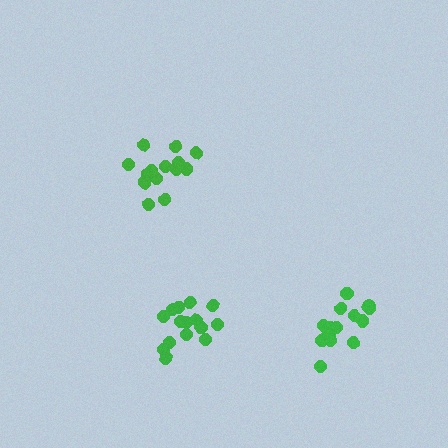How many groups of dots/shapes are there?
There are 3 groups.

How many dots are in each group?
Group 1: 14 dots, Group 2: 15 dots, Group 3: 15 dots (44 total).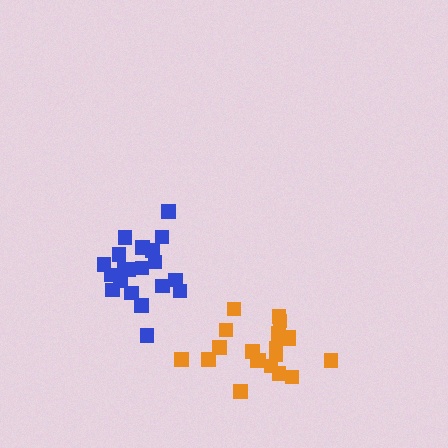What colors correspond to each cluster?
The clusters are colored: orange, blue.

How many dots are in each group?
Group 1: 20 dots, Group 2: 20 dots (40 total).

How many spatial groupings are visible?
There are 2 spatial groupings.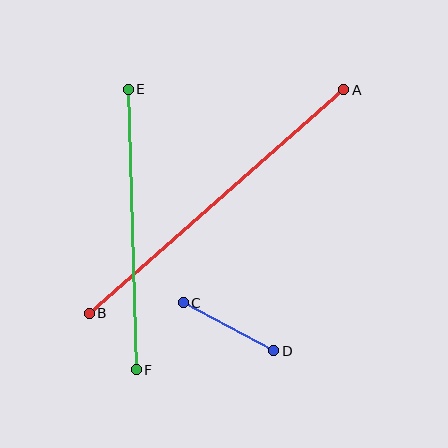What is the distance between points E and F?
The distance is approximately 281 pixels.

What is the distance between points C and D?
The distance is approximately 102 pixels.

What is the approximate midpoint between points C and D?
The midpoint is at approximately (229, 327) pixels.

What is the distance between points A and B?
The distance is approximately 338 pixels.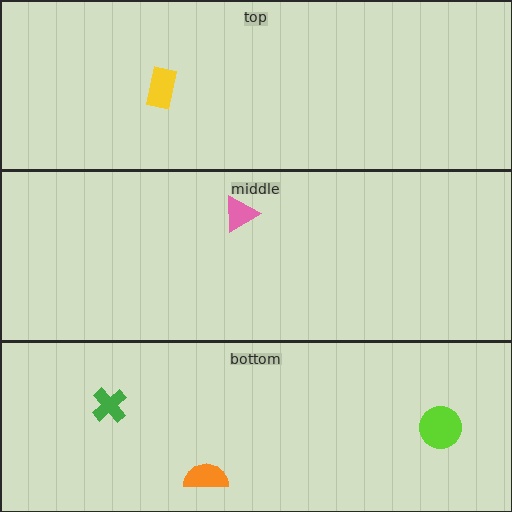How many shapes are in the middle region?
1.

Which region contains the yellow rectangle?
The top region.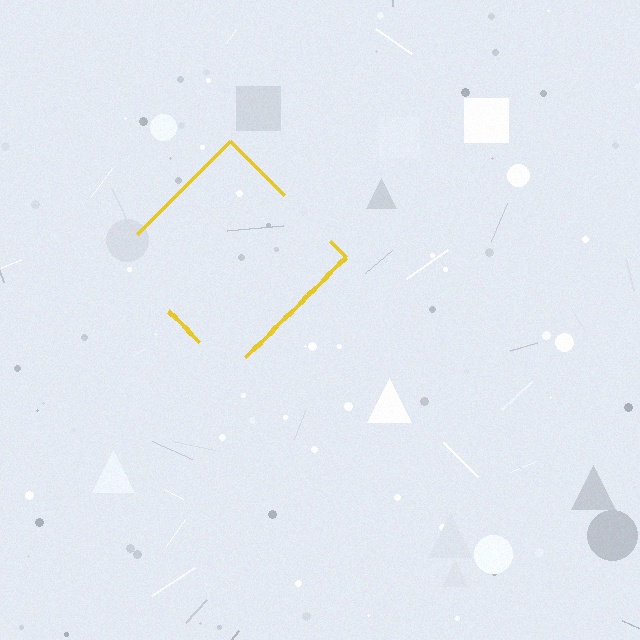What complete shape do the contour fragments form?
The contour fragments form a diamond.